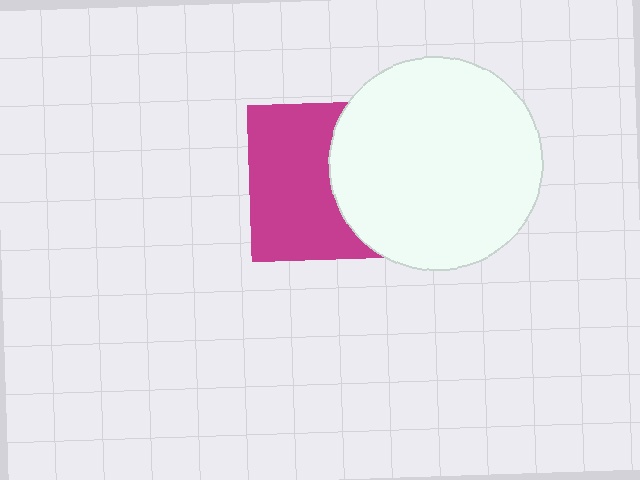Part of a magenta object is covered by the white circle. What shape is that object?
It is a square.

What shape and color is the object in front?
The object in front is a white circle.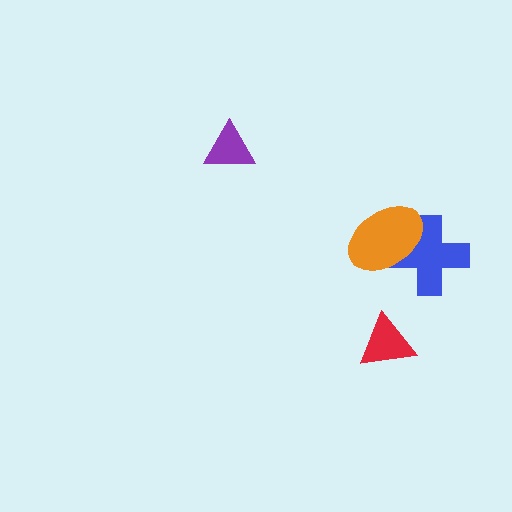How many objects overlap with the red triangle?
0 objects overlap with the red triangle.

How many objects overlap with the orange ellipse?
1 object overlaps with the orange ellipse.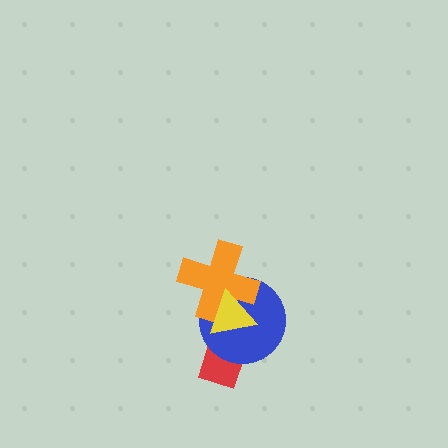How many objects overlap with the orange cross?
2 objects overlap with the orange cross.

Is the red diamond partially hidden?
Yes, it is partially covered by another shape.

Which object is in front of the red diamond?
The blue circle is in front of the red diamond.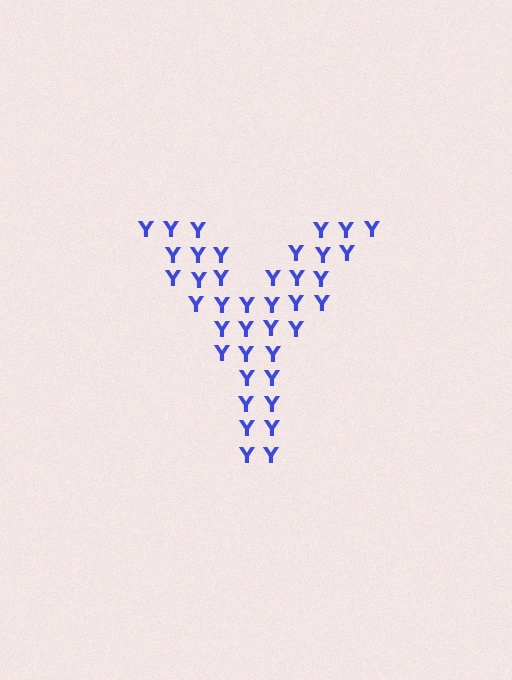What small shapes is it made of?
It is made of small letter Y's.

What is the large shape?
The large shape is the letter Y.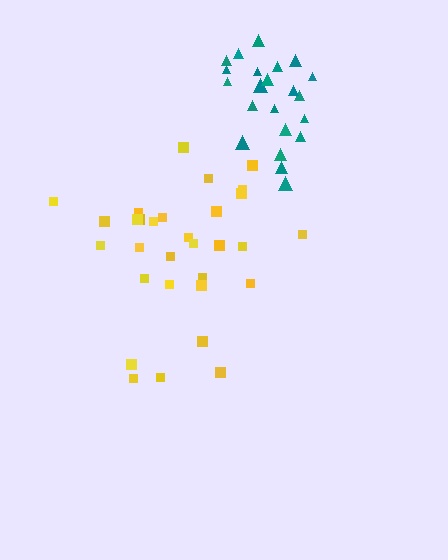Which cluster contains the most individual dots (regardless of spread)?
Yellow (31).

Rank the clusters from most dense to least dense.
teal, yellow.